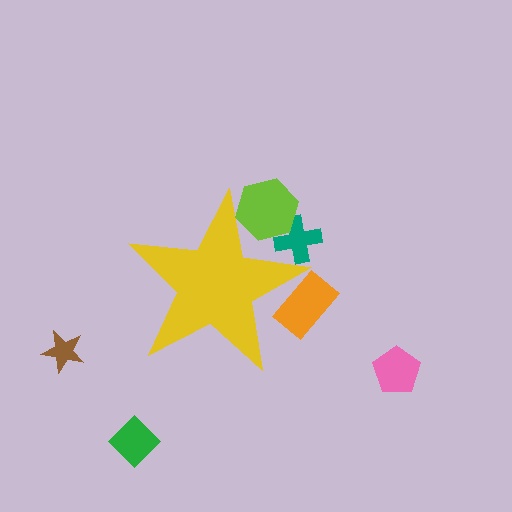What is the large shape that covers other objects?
A yellow star.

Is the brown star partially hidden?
No, the brown star is fully visible.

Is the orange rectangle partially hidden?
Yes, the orange rectangle is partially hidden behind the yellow star.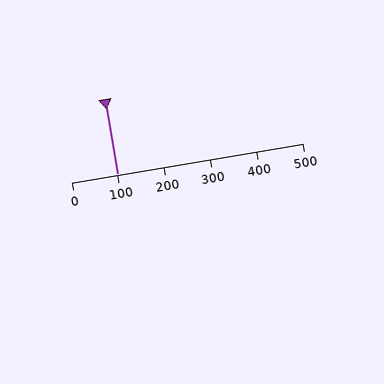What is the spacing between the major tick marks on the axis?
The major ticks are spaced 100 apart.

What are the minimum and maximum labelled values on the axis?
The axis runs from 0 to 500.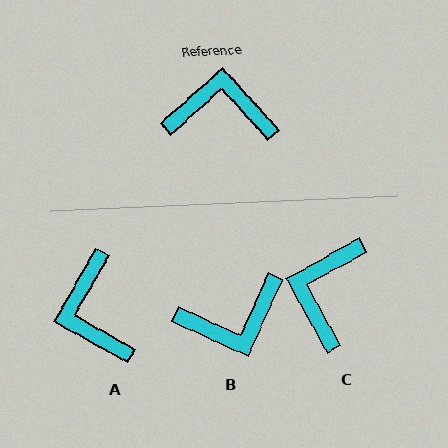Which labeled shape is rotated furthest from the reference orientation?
B, about 156 degrees away.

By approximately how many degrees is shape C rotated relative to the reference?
Approximately 77 degrees counter-clockwise.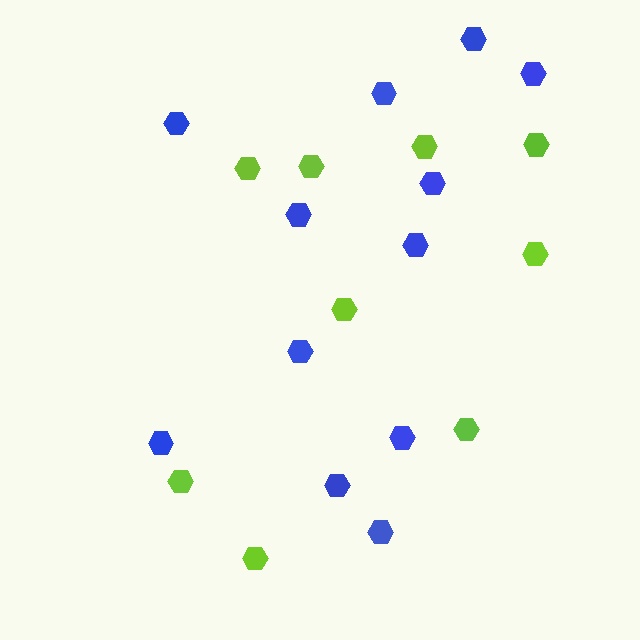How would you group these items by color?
There are 2 groups: one group of lime hexagons (9) and one group of blue hexagons (12).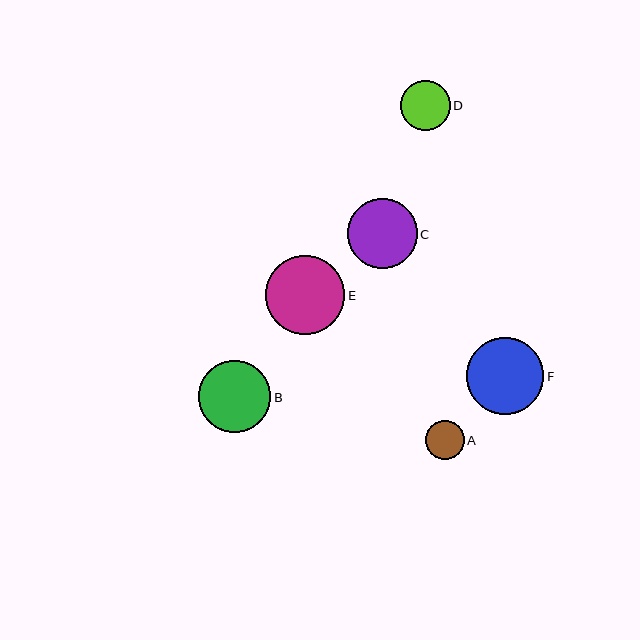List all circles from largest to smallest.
From largest to smallest: E, F, B, C, D, A.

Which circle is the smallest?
Circle A is the smallest with a size of approximately 39 pixels.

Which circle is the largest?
Circle E is the largest with a size of approximately 79 pixels.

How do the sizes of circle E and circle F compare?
Circle E and circle F are approximately the same size.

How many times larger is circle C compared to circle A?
Circle C is approximately 1.8 times the size of circle A.